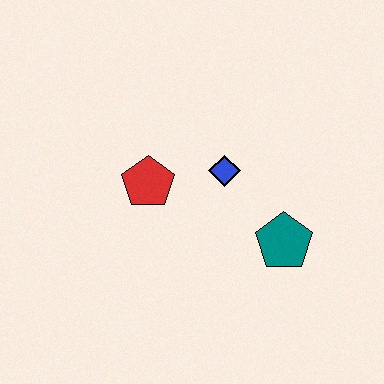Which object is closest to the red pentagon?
The blue diamond is closest to the red pentagon.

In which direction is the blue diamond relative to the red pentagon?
The blue diamond is to the right of the red pentagon.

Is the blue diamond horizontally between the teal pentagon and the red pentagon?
Yes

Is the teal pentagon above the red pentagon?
No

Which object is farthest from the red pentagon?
The teal pentagon is farthest from the red pentagon.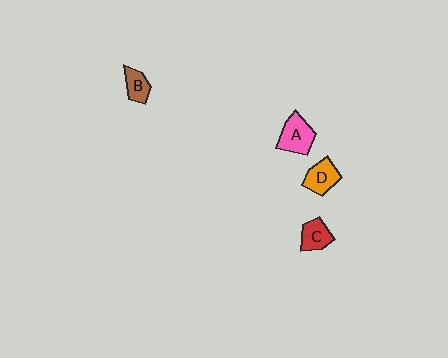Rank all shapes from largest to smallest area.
From largest to smallest: A (pink), D (orange), C (red), B (brown).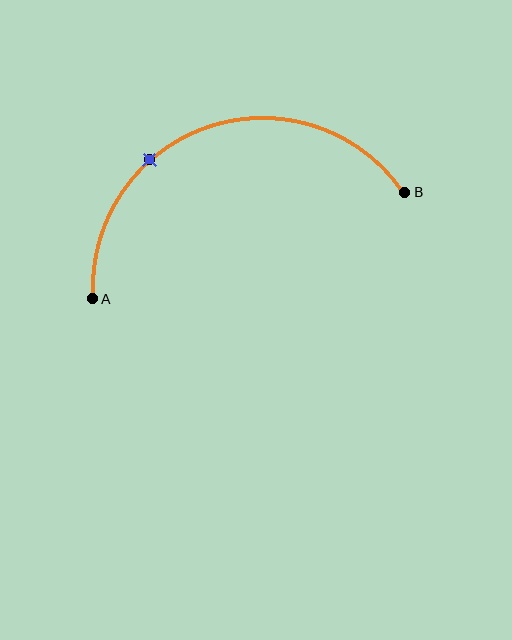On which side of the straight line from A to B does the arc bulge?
The arc bulges above the straight line connecting A and B.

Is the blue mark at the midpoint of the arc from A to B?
No. The blue mark lies on the arc but is closer to endpoint A. The arc midpoint would be at the point on the curve equidistant along the arc from both A and B.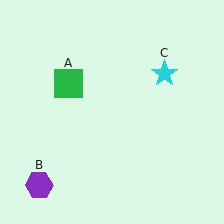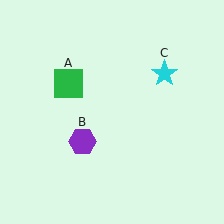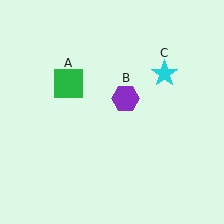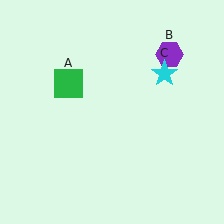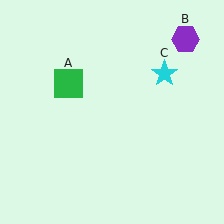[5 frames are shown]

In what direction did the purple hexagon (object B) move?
The purple hexagon (object B) moved up and to the right.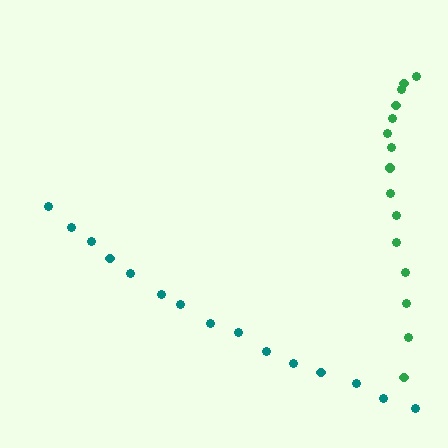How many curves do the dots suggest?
There are 2 distinct paths.